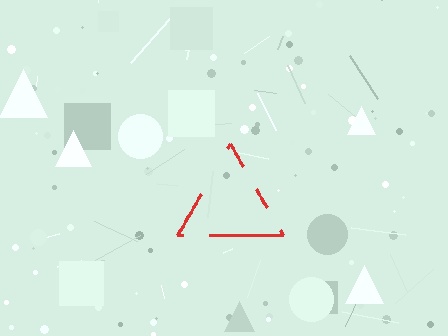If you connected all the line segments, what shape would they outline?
They would outline a triangle.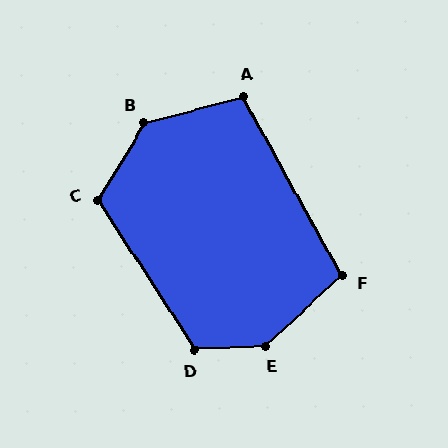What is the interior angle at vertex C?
Approximately 116 degrees (obtuse).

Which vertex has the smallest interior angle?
F, at approximately 104 degrees.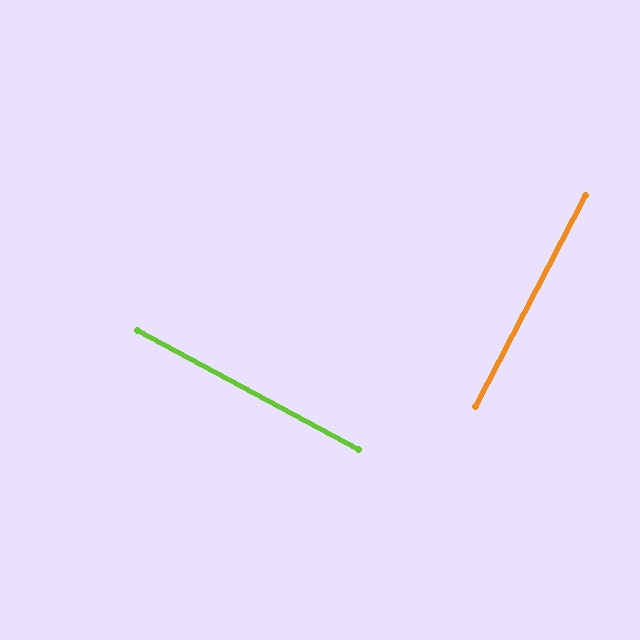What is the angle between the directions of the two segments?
Approximately 89 degrees.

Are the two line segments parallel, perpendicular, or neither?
Perpendicular — they meet at approximately 89°.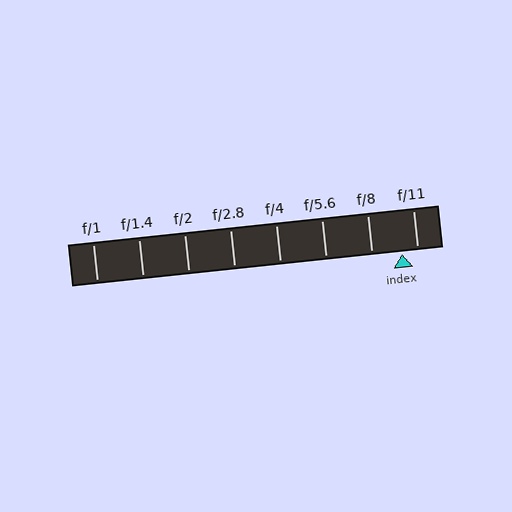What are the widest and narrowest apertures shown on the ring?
The widest aperture shown is f/1 and the narrowest is f/11.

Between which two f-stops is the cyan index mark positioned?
The index mark is between f/8 and f/11.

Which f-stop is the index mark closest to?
The index mark is closest to f/11.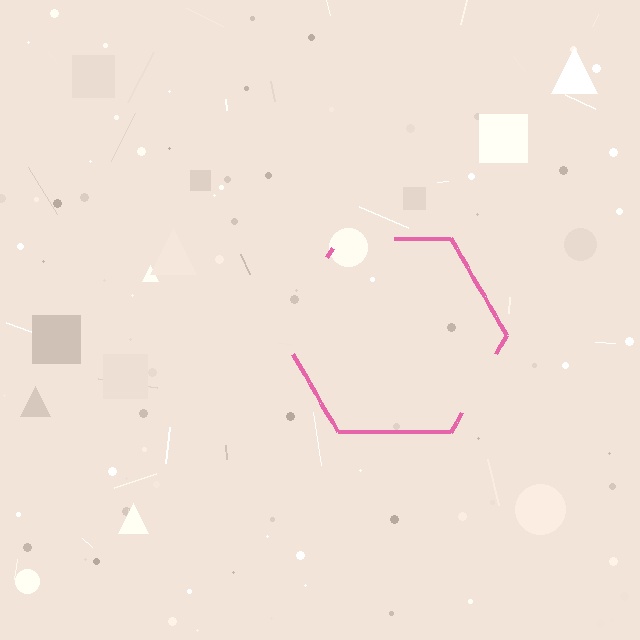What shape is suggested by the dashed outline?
The dashed outline suggests a hexagon.